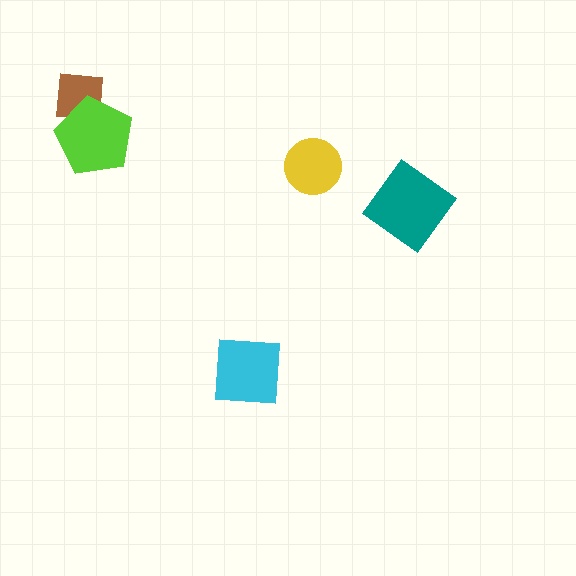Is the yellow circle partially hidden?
No, no other shape covers it.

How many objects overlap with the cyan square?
0 objects overlap with the cyan square.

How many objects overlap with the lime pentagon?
1 object overlaps with the lime pentagon.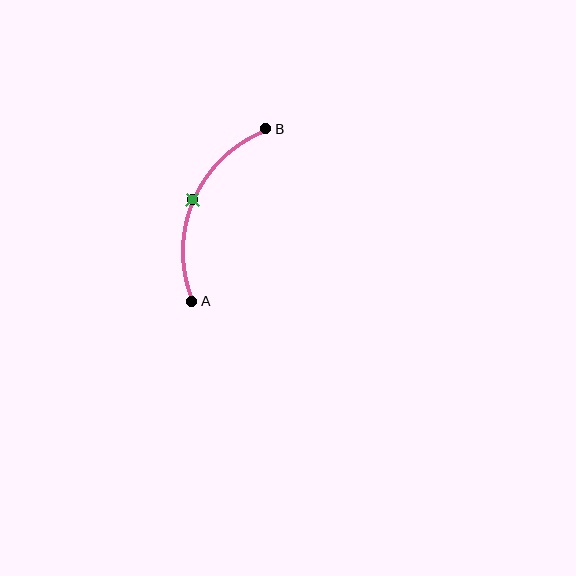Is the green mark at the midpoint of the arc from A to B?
Yes. The green mark lies on the arc at equal arc-length from both A and B — it is the arc midpoint.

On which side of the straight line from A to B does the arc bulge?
The arc bulges to the left of the straight line connecting A and B.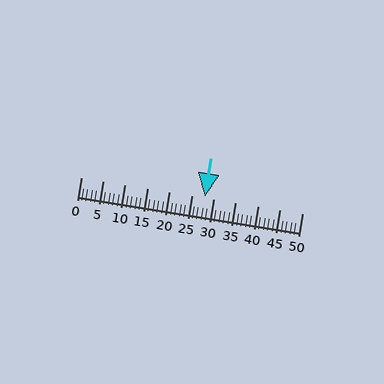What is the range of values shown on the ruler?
The ruler shows values from 0 to 50.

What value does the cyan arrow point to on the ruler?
The cyan arrow points to approximately 28.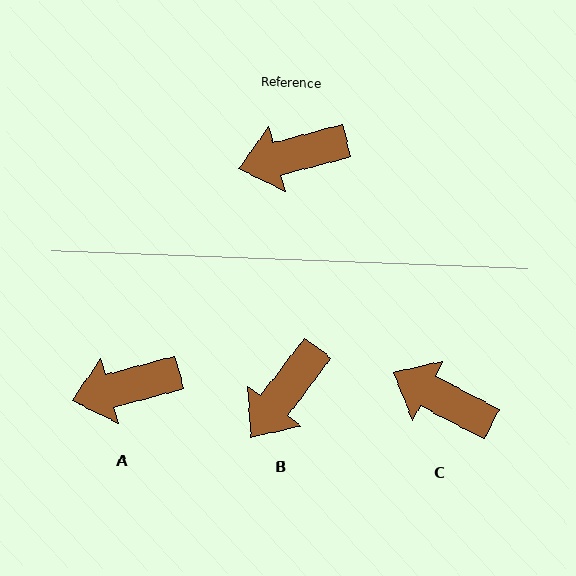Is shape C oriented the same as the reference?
No, it is off by about 42 degrees.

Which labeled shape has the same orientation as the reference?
A.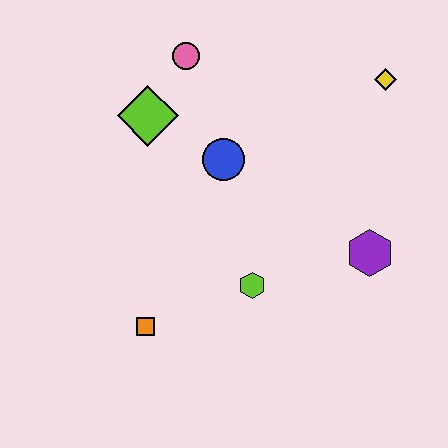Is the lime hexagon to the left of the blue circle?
No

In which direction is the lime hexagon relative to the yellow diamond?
The lime hexagon is below the yellow diamond.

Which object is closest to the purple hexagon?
The lime hexagon is closest to the purple hexagon.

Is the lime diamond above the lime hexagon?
Yes